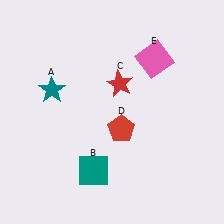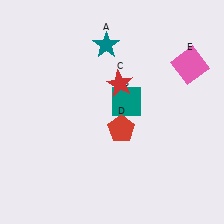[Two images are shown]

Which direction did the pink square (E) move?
The pink square (E) moved right.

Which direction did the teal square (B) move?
The teal square (B) moved up.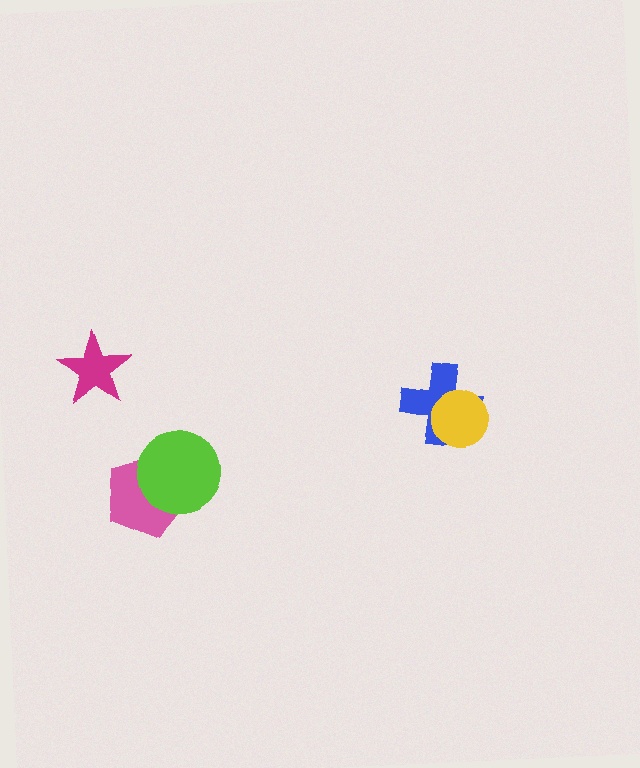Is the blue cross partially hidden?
Yes, it is partially covered by another shape.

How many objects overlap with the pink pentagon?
1 object overlaps with the pink pentagon.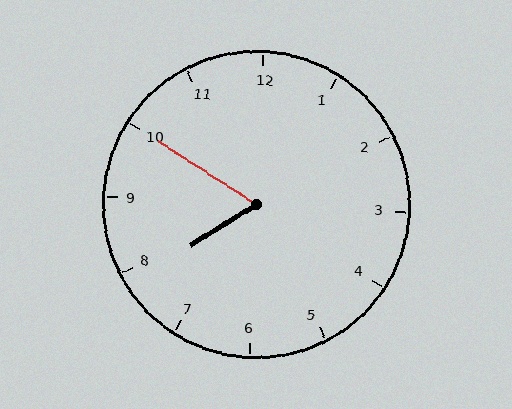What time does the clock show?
7:50.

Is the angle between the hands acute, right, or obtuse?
It is acute.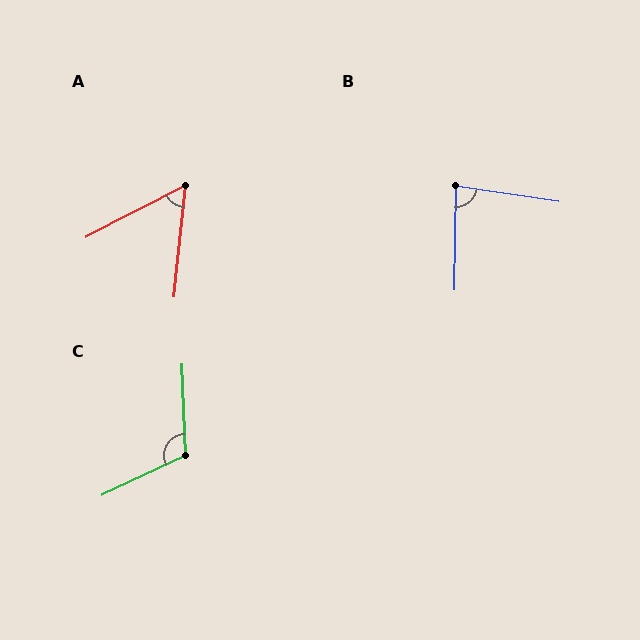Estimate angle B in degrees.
Approximately 83 degrees.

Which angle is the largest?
C, at approximately 113 degrees.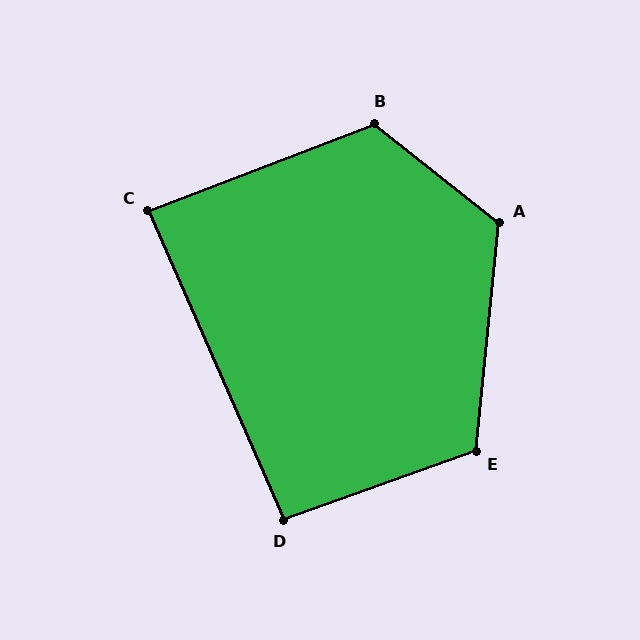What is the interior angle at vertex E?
Approximately 116 degrees (obtuse).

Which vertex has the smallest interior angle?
C, at approximately 87 degrees.